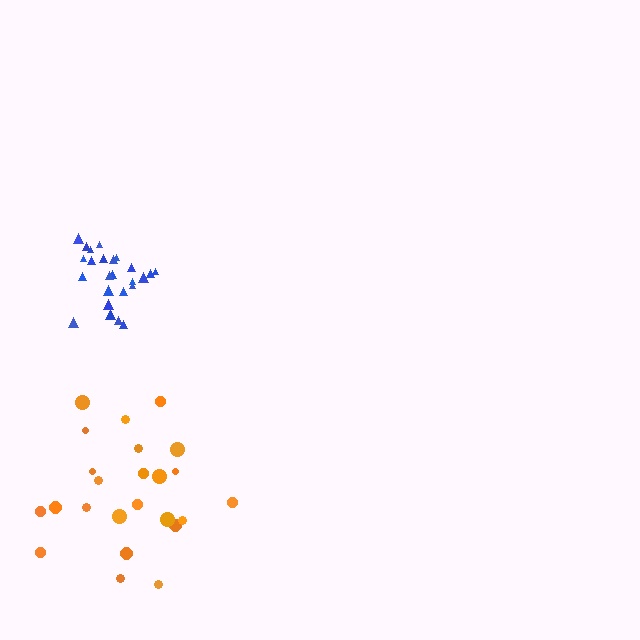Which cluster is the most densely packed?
Blue.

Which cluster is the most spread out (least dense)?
Orange.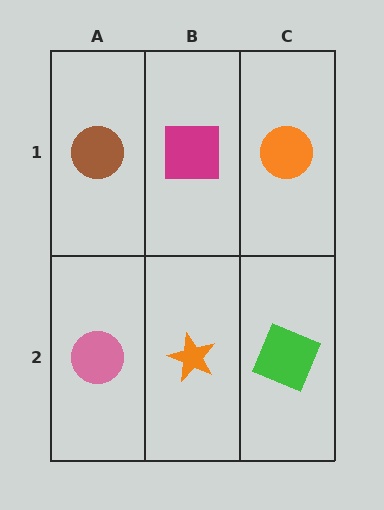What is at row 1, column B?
A magenta square.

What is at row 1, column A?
A brown circle.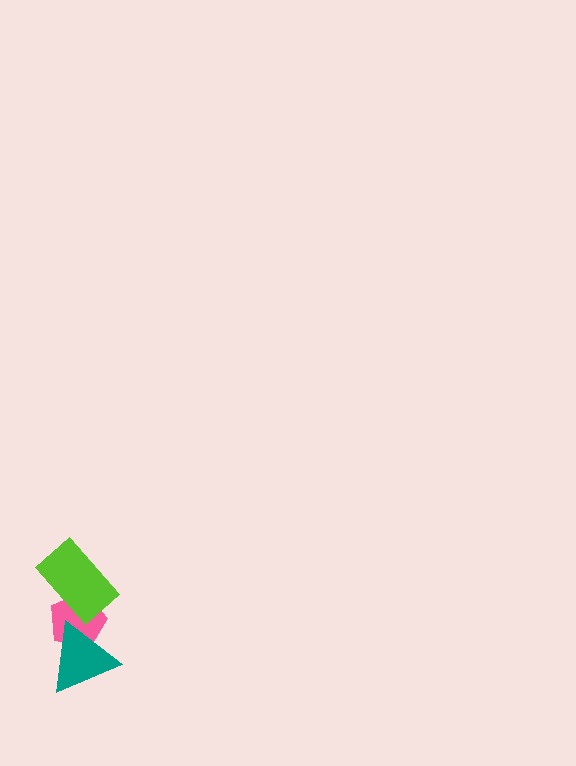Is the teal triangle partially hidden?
No, no other shape covers it.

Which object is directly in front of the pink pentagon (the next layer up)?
The teal triangle is directly in front of the pink pentagon.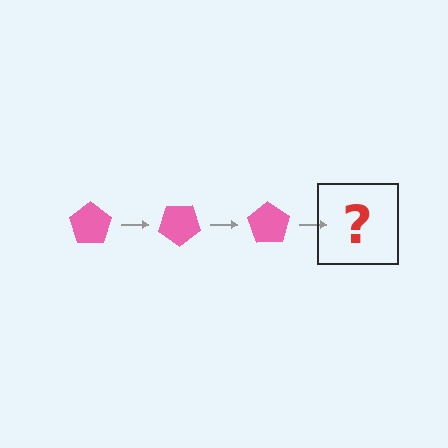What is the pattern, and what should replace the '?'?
The pattern is that the pentagon rotates 35 degrees each step. The '?' should be a pink pentagon rotated 105 degrees.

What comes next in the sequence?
The next element should be a pink pentagon rotated 105 degrees.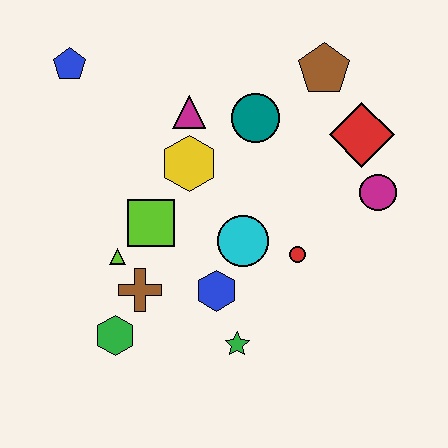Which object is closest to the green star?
The blue hexagon is closest to the green star.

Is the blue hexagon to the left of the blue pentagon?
No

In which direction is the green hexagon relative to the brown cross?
The green hexagon is below the brown cross.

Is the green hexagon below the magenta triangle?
Yes